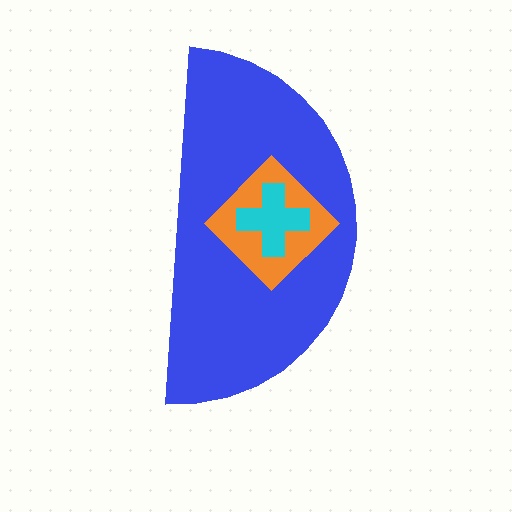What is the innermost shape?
The cyan cross.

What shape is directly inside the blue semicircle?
The orange diamond.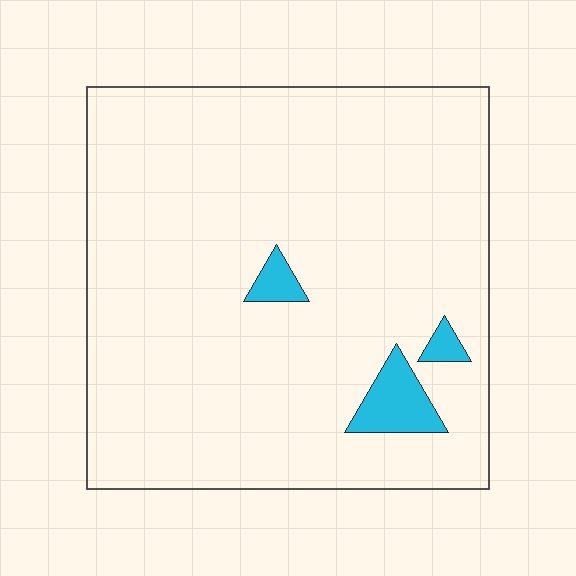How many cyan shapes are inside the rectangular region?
3.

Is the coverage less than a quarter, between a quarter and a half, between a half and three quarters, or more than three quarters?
Less than a quarter.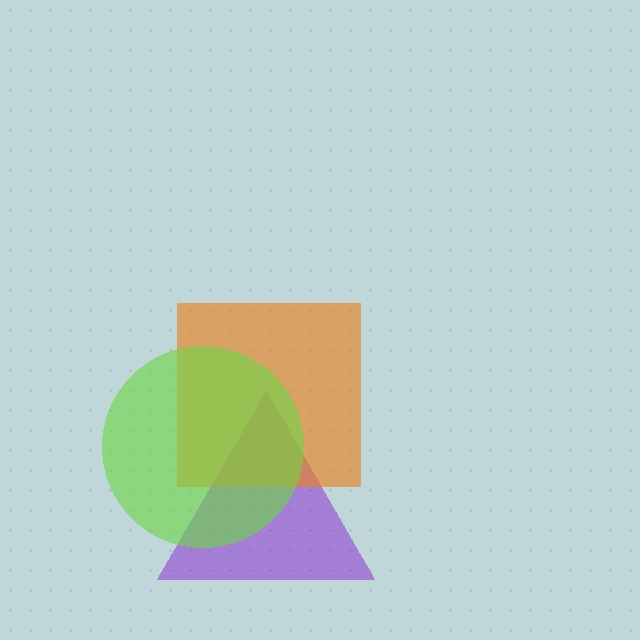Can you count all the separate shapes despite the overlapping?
Yes, there are 3 separate shapes.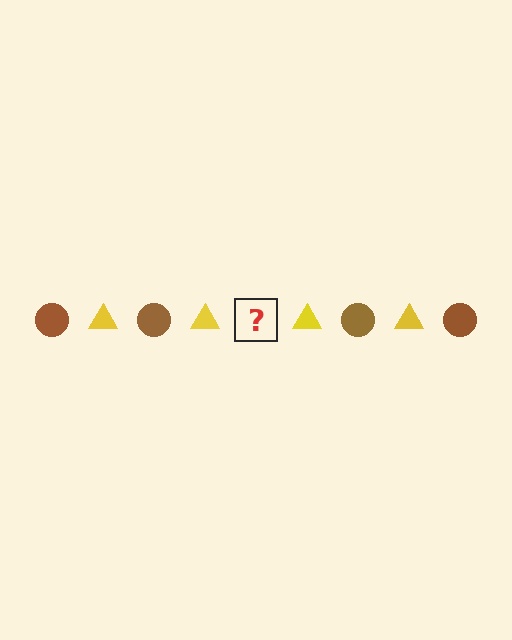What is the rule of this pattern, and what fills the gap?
The rule is that the pattern alternates between brown circle and yellow triangle. The gap should be filled with a brown circle.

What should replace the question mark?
The question mark should be replaced with a brown circle.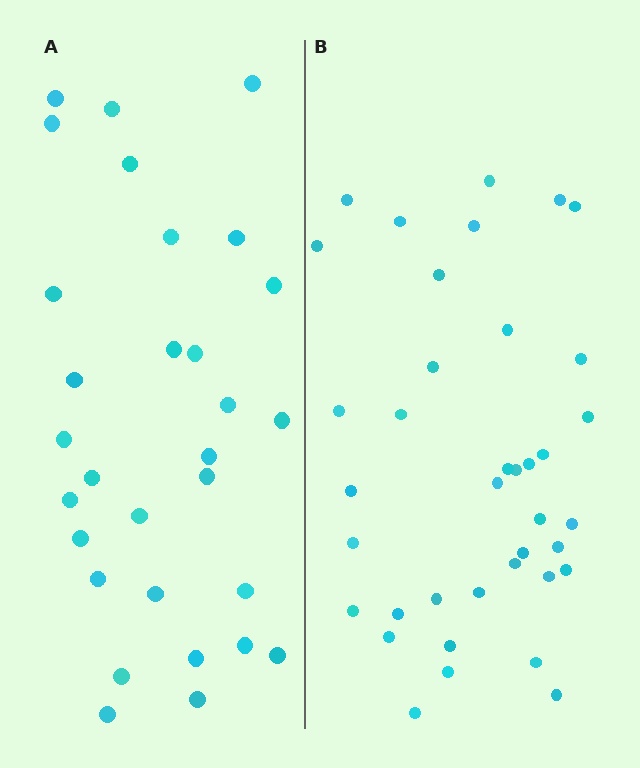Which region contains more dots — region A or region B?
Region B (the right region) has more dots.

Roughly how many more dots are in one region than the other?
Region B has roughly 8 or so more dots than region A.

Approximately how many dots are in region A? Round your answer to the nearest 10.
About 30 dots.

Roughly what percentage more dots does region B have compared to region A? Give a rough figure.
About 25% more.